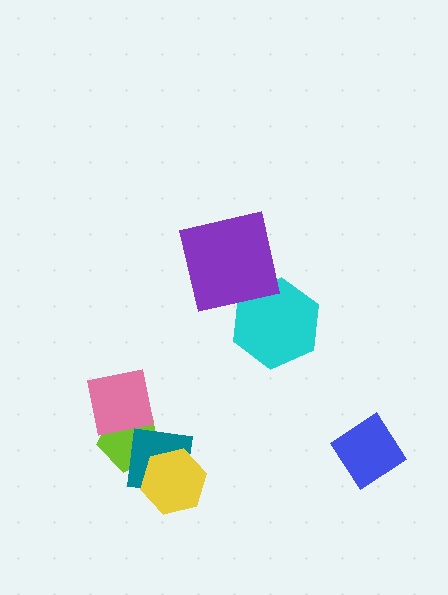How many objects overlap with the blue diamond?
0 objects overlap with the blue diamond.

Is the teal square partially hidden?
Yes, it is partially covered by another shape.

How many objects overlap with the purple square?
1 object overlaps with the purple square.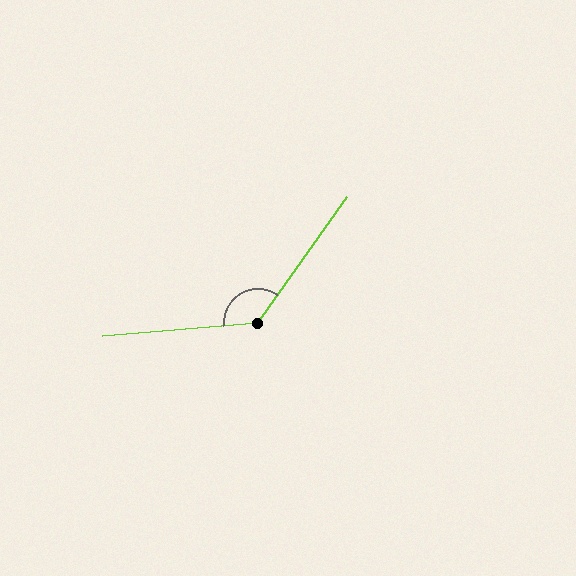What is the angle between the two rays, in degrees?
Approximately 130 degrees.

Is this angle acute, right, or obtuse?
It is obtuse.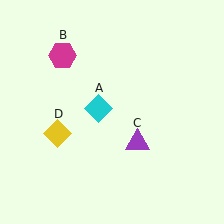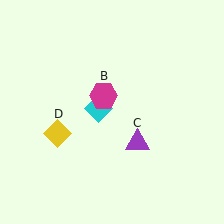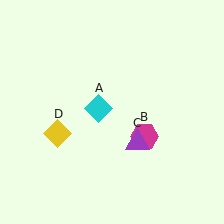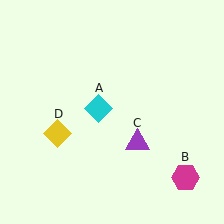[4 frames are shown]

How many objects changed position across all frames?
1 object changed position: magenta hexagon (object B).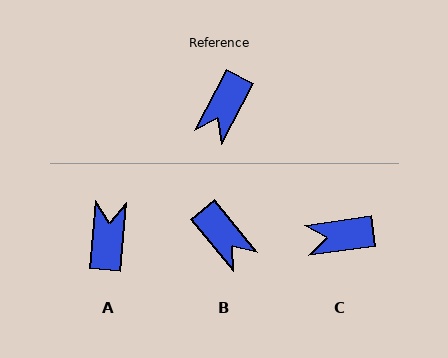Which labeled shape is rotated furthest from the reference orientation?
A, about 157 degrees away.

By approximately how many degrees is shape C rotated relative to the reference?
Approximately 55 degrees clockwise.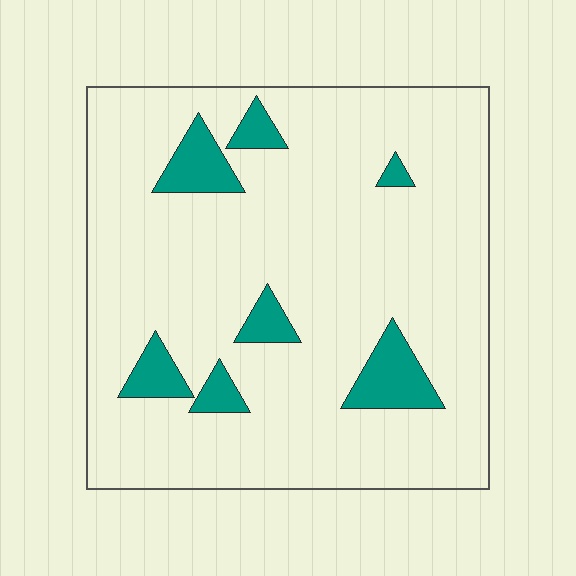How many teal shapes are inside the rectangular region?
7.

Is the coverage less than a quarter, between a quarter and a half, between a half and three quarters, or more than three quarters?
Less than a quarter.